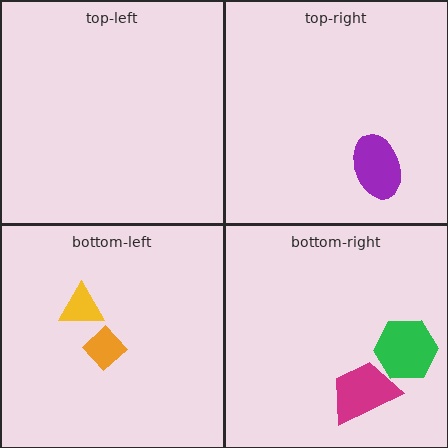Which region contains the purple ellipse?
The top-right region.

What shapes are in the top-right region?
The purple ellipse.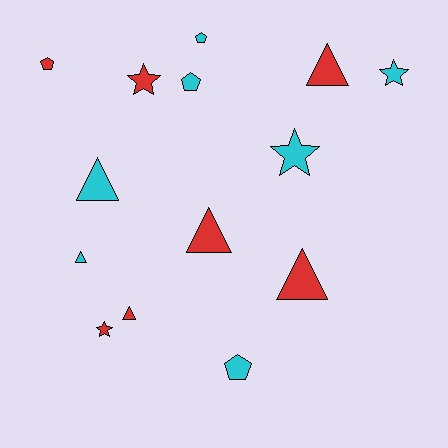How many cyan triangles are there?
There are 2 cyan triangles.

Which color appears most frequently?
Cyan, with 7 objects.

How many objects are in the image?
There are 14 objects.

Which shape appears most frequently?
Triangle, with 6 objects.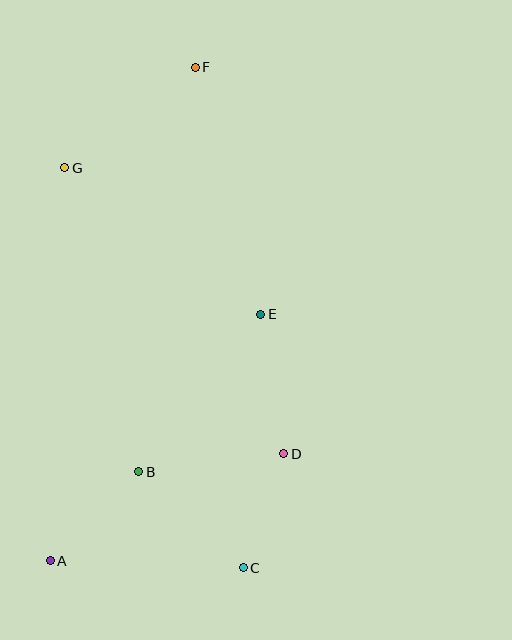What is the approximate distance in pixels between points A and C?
The distance between A and C is approximately 193 pixels.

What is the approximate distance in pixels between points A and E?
The distance between A and E is approximately 324 pixels.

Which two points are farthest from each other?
Points A and F are farthest from each other.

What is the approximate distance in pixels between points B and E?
The distance between B and E is approximately 199 pixels.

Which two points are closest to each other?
Points C and D are closest to each other.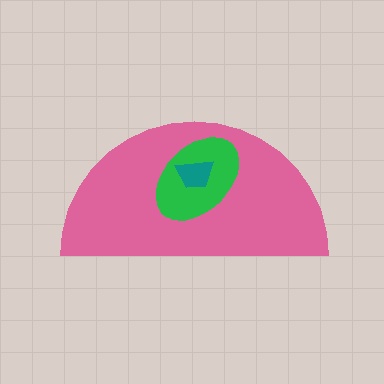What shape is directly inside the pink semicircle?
The green ellipse.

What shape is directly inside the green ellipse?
The teal trapezoid.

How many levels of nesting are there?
3.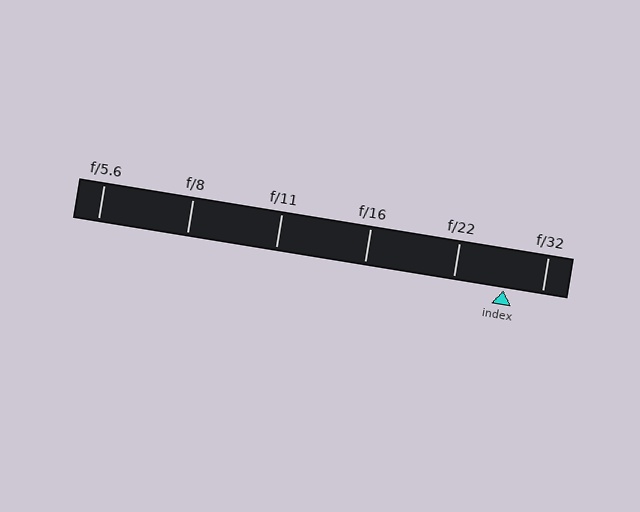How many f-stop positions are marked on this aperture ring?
There are 6 f-stop positions marked.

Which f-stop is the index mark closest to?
The index mark is closest to f/32.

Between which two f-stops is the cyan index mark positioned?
The index mark is between f/22 and f/32.